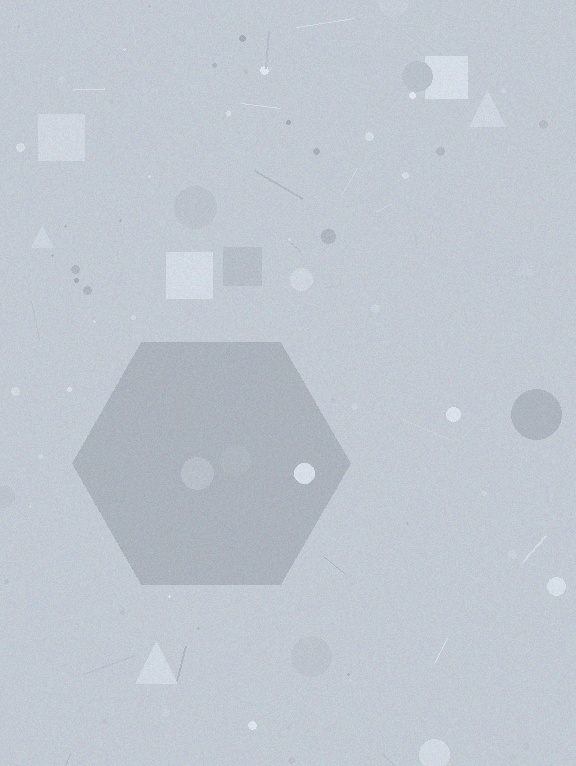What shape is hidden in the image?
A hexagon is hidden in the image.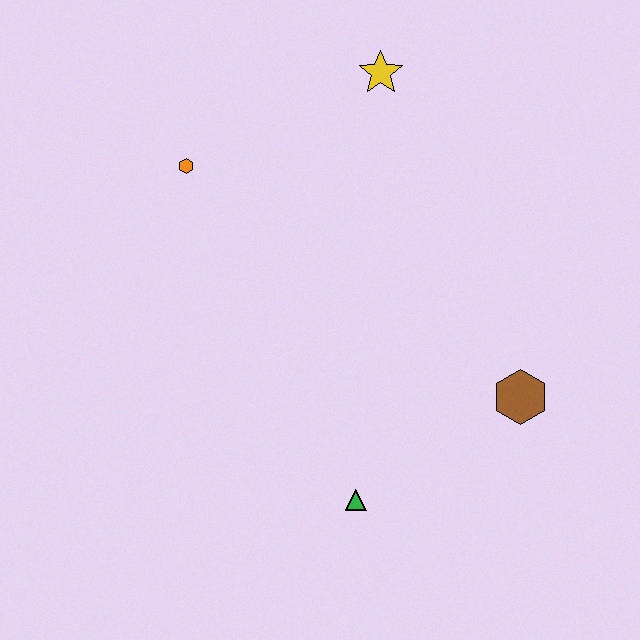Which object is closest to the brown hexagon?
The green triangle is closest to the brown hexagon.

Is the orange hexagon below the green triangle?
No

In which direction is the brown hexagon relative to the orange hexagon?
The brown hexagon is to the right of the orange hexagon.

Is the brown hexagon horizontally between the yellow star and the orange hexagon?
No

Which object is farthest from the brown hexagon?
The orange hexagon is farthest from the brown hexagon.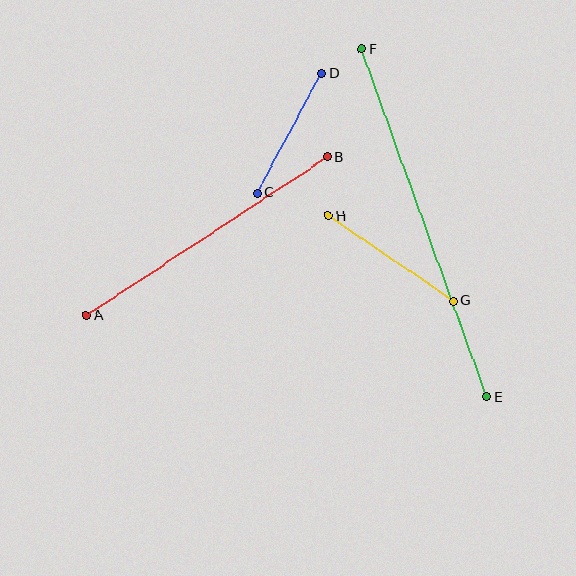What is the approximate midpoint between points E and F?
The midpoint is at approximately (425, 223) pixels.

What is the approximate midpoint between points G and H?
The midpoint is at approximately (391, 258) pixels.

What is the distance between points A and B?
The distance is approximately 289 pixels.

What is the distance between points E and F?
The distance is approximately 369 pixels.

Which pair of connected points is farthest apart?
Points E and F are farthest apart.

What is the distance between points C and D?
The distance is approximately 135 pixels.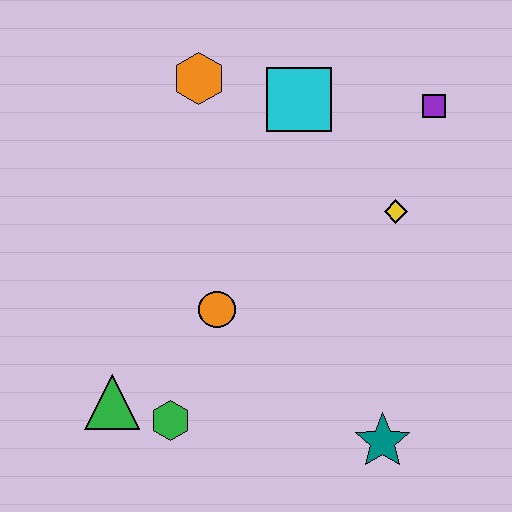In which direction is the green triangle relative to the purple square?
The green triangle is to the left of the purple square.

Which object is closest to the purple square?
The yellow diamond is closest to the purple square.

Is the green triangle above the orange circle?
No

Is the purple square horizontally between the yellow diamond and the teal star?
No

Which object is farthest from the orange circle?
The purple square is farthest from the orange circle.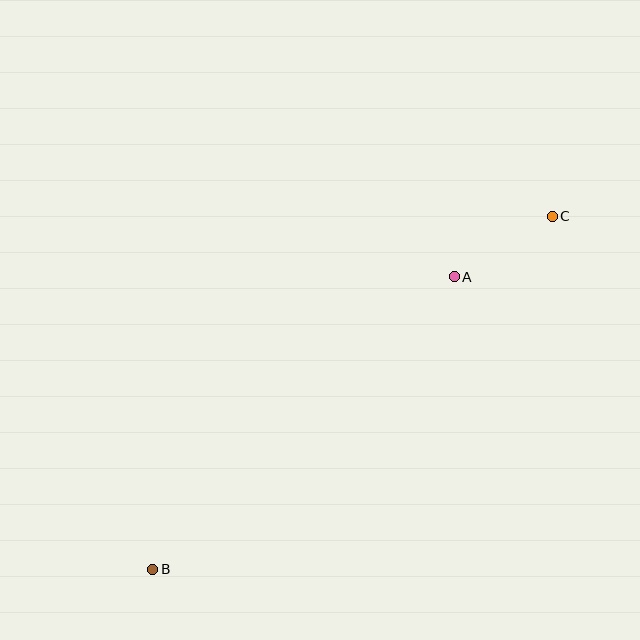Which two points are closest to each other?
Points A and C are closest to each other.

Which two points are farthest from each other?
Points B and C are farthest from each other.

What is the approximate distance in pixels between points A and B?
The distance between A and B is approximately 420 pixels.